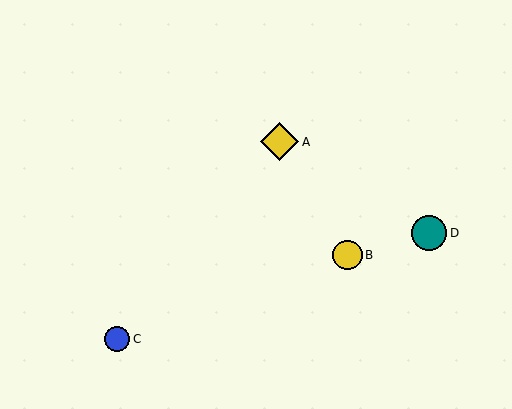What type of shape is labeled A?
Shape A is a yellow diamond.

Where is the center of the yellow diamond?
The center of the yellow diamond is at (279, 142).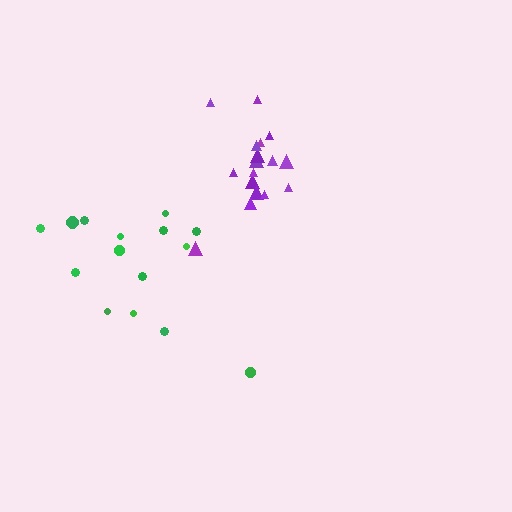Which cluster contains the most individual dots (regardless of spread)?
Purple (17).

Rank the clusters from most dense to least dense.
purple, green.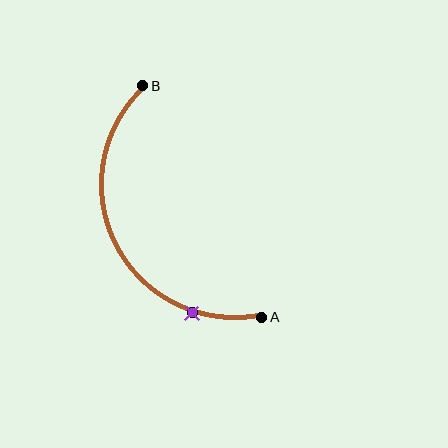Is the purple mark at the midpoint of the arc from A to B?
No. The purple mark lies on the arc but is closer to endpoint A. The arc midpoint would be at the point on the curve equidistant along the arc from both A and B.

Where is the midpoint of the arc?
The arc midpoint is the point on the curve farthest from the straight line joining A and B. It sits to the left of that line.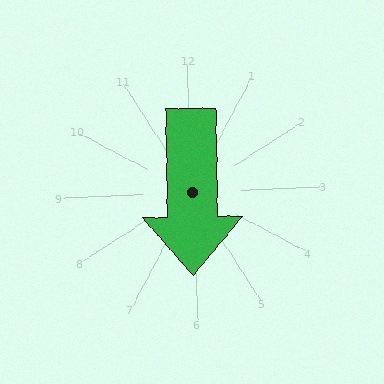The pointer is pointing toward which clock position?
Roughly 6 o'clock.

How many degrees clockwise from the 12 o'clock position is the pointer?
Approximately 182 degrees.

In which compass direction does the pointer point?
South.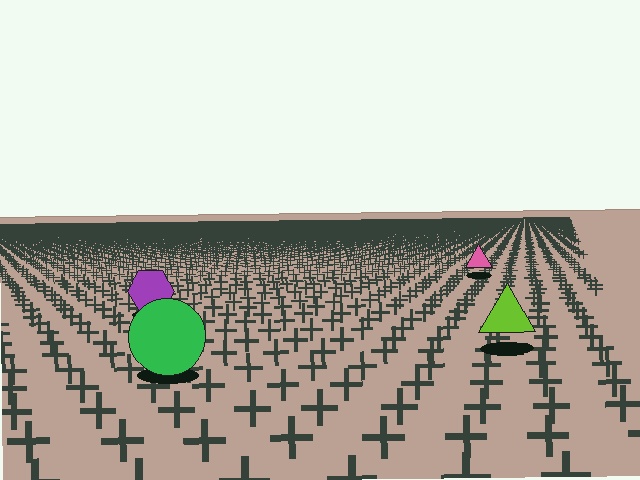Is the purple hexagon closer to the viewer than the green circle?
No. The green circle is closer — you can tell from the texture gradient: the ground texture is coarser near it.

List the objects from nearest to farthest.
From nearest to farthest: the green circle, the lime triangle, the purple hexagon, the pink triangle.